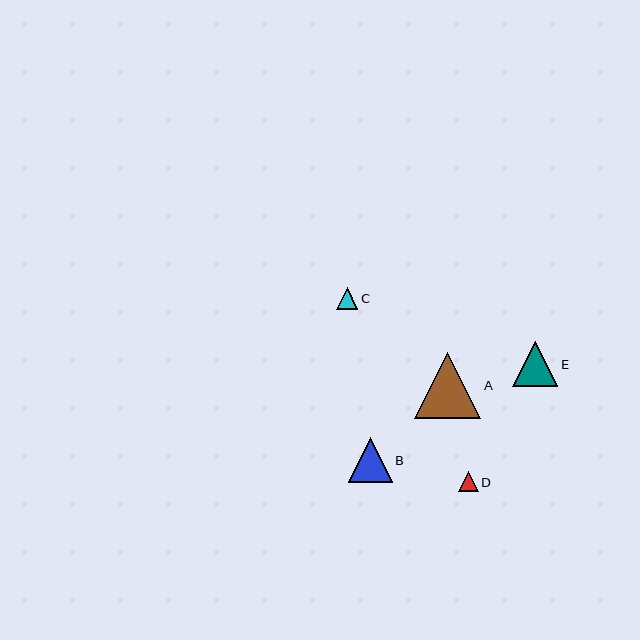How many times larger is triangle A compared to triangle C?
Triangle A is approximately 3.0 times the size of triangle C.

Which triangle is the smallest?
Triangle D is the smallest with a size of approximately 20 pixels.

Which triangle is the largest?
Triangle A is the largest with a size of approximately 66 pixels.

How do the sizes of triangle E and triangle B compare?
Triangle E and triangle B are approximately the same size.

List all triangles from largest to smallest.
From largest to smallest: A, E, B, C, D.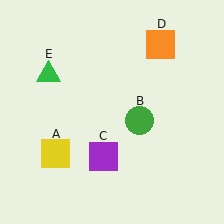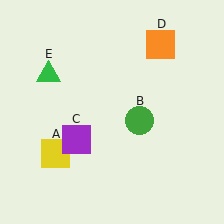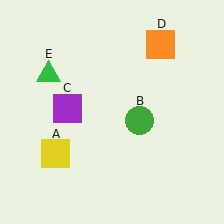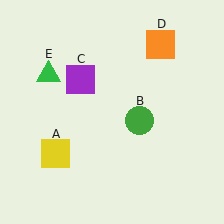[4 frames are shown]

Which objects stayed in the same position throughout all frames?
Yellow square (object A) and green circle (object B) and orange square (object D) and green triangle (object E) remained stationary.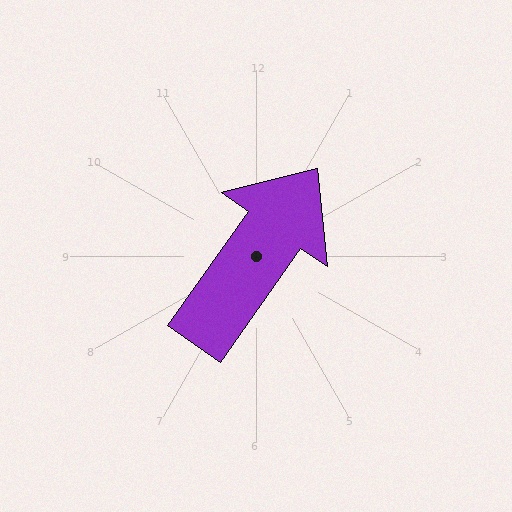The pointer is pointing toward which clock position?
Roughly 1 o'clock.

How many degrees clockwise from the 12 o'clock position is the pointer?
Approximately 35 degrees.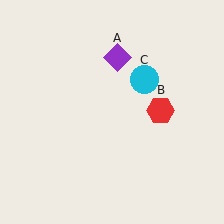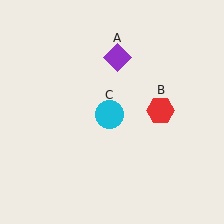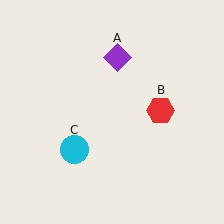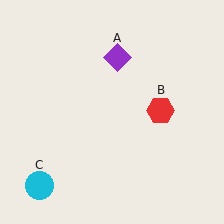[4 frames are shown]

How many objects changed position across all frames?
1 object changed position: cyan circle (object C).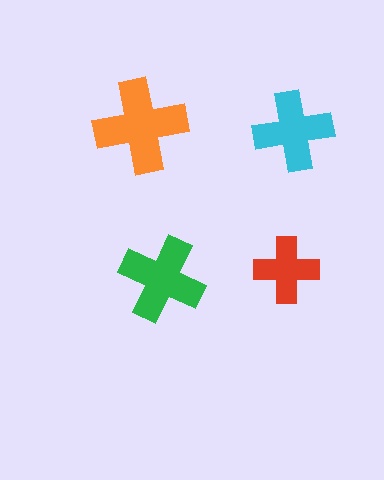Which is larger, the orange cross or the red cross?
The orange one.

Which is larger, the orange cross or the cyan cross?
The orange one.